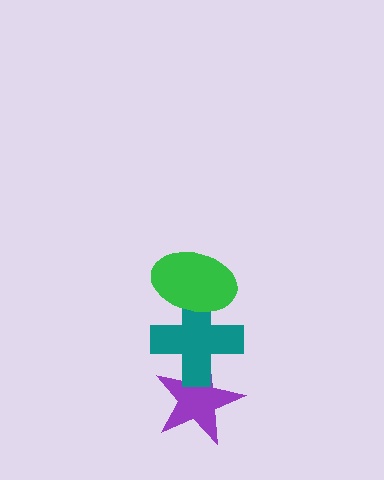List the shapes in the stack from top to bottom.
From top to bottom: the green ellipse, the teal cross, the purple star.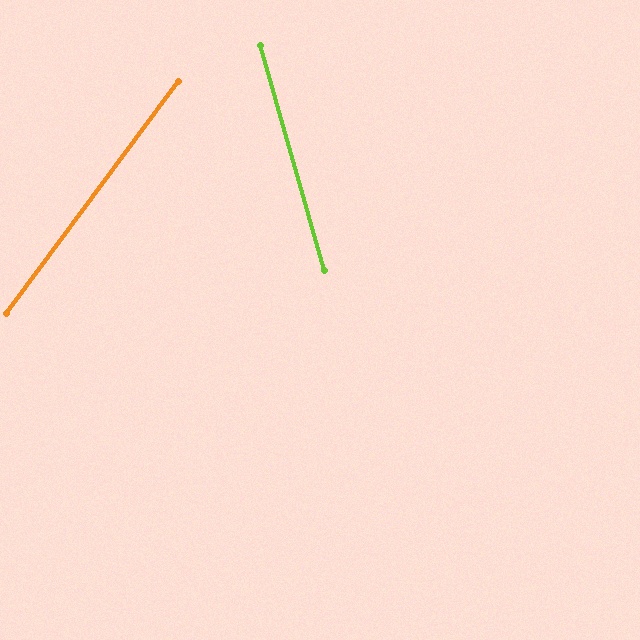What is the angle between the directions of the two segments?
Approximately 52 degrees.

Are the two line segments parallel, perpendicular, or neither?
Neither parallel nor perpendicular — they differ by about 52°.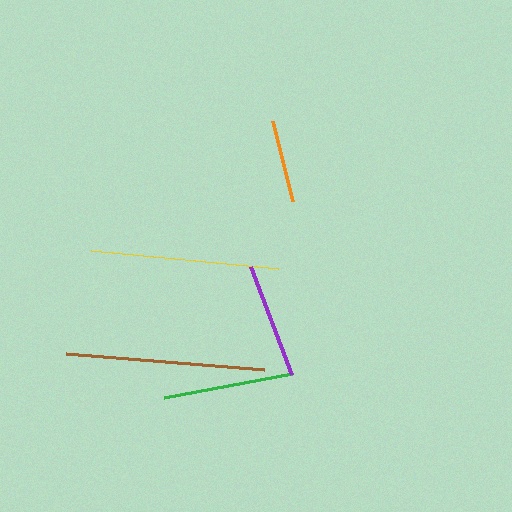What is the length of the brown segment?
The brown segment is approximately 198 pixels long.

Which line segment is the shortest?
The orange line is the shortest at approximately 83 pixels.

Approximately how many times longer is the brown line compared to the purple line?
The brown line is approximately 1.7 times the length of the purple line.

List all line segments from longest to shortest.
From longest to shortest: brown, yellow, green, purple, orange.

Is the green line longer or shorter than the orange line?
The green line is longer than the orange line.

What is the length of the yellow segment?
The yellow segment is approximately 188 pixels long.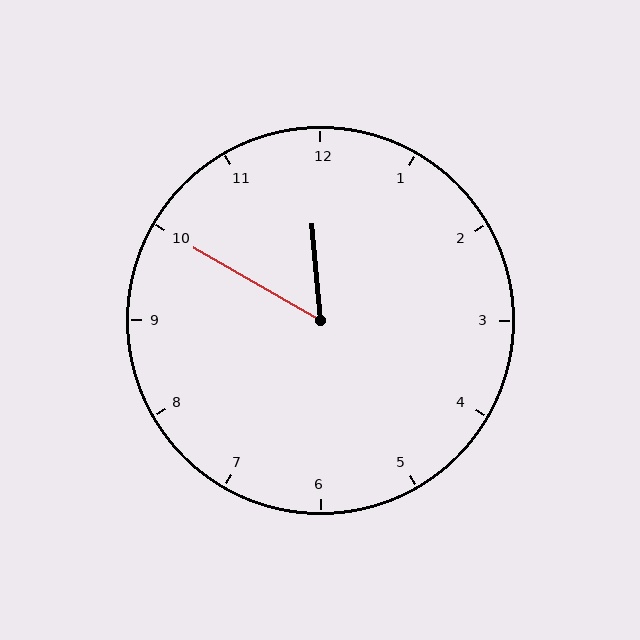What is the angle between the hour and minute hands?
Approximately 55 degrees.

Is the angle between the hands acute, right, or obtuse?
It is acute.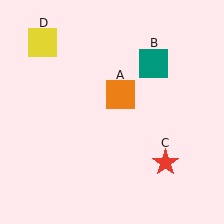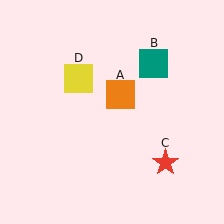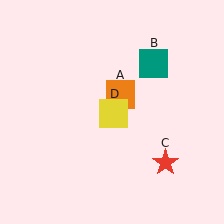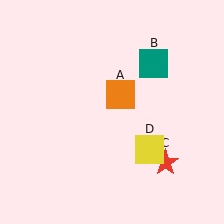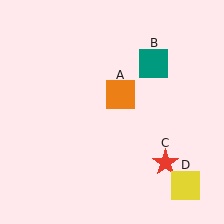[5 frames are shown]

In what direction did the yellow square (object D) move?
The yellow square (object D) moved down and to the right.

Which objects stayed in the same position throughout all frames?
Orange square (object A) and teal square (object B) and red star (object C) remained stationary.